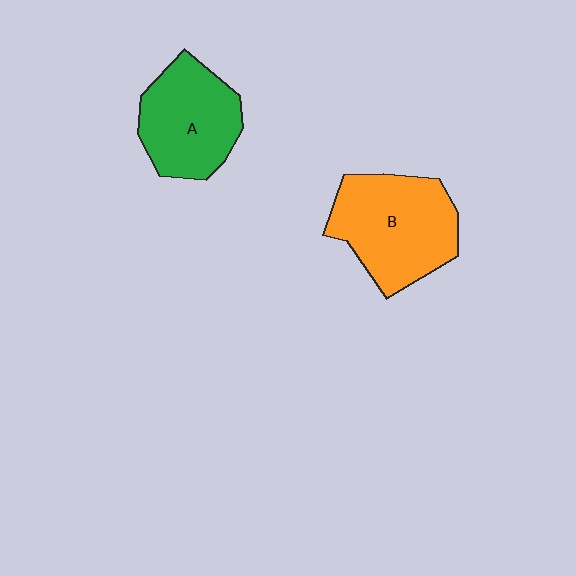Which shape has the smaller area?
Shape A (green).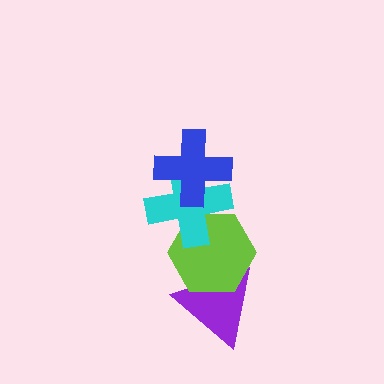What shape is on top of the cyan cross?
The blue cross is on top of the cyan cross.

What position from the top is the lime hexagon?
The lime hexagon is 3rd from the top.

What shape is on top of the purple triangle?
The lime hexagon is on top of the purple triangle.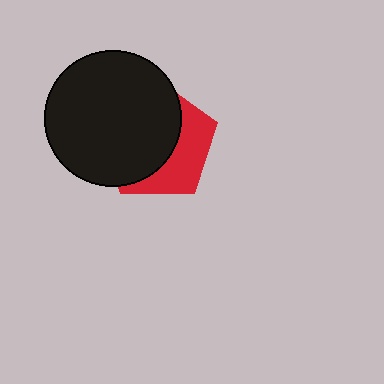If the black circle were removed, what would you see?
You would see the complete red pentagon.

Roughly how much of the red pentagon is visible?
A small part of it is visible (roughly 39%).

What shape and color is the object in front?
The object in front is a black circle.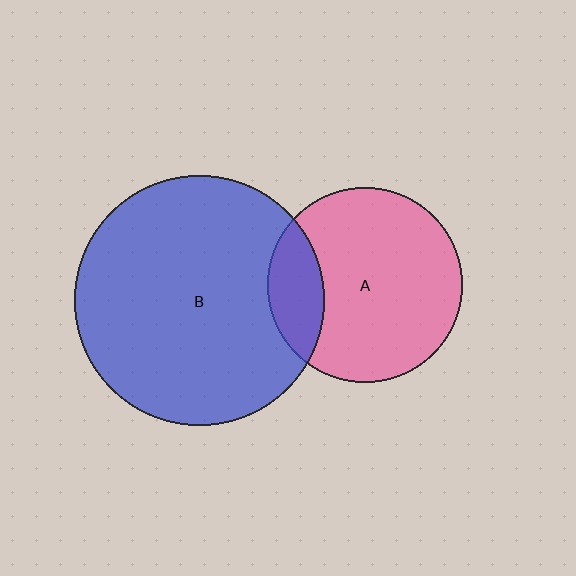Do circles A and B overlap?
Yes.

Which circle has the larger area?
Circle B (blue).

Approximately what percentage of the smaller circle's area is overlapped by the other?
Approximately 20%.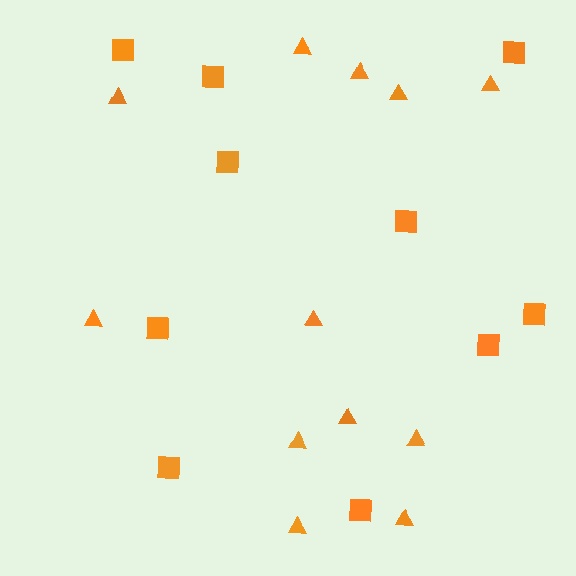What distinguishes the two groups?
There are 2 groups: one group of squares (10) and one group of triangles (12).